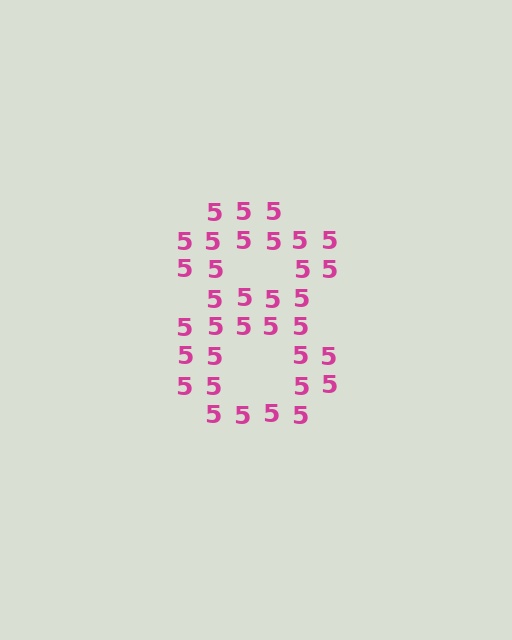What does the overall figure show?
The overall figure shows the digit 8.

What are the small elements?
The small elements are digit 5's.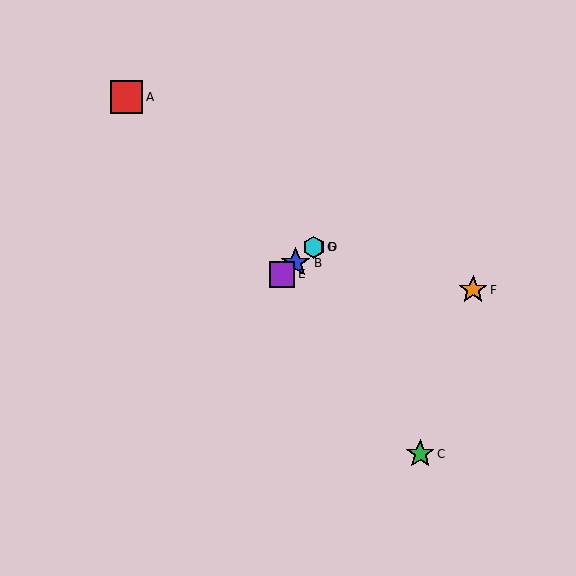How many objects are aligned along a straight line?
4 objects (B, D, E, G) are aligned along a straight line.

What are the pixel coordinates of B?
Object B is at (296, 263).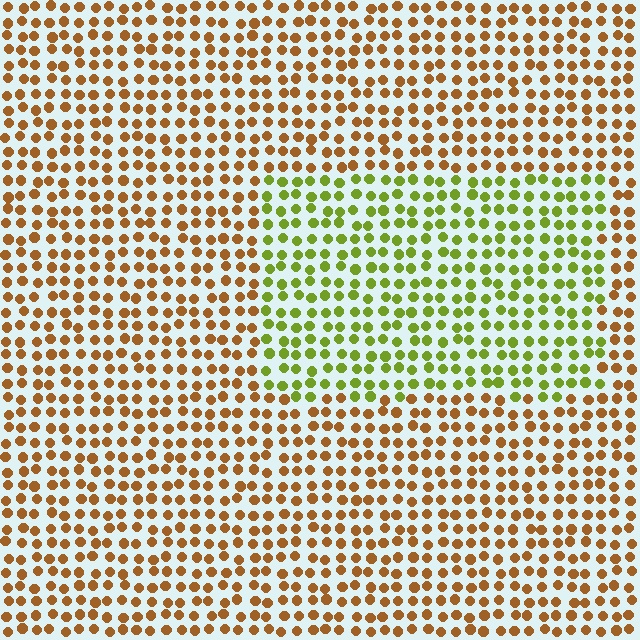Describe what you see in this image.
The image is filled with small brown elements in a uniform arrangement. A rectangle-shaped region is visible where the elements are tinted to a slightly different hue, forming a subtle color boundary.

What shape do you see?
I see a rectangle.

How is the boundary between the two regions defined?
The boundary is defined purely by a slight shift in hue (about 53 degrees). Spacing, size, and orientation are identical on both sides.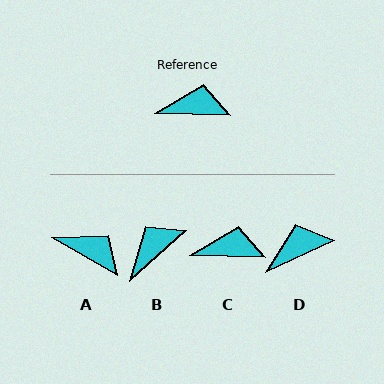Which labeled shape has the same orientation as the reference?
C.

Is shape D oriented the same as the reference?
No, it is off by about 27 degrees.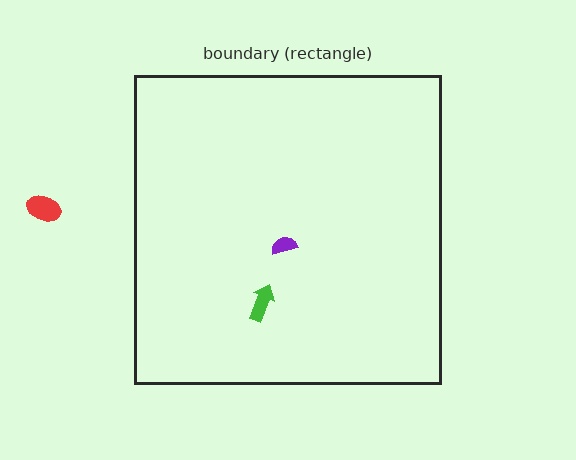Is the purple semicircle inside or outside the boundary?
Inside.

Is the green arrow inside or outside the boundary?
Inside.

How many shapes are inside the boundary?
2 inside, 1 outside.